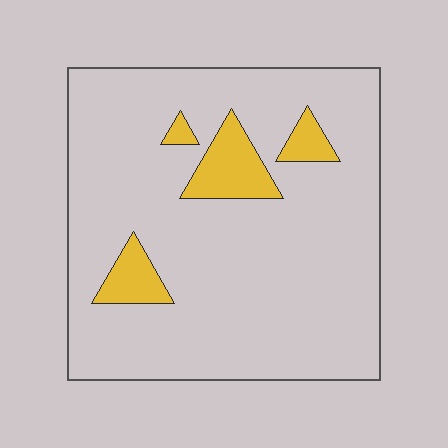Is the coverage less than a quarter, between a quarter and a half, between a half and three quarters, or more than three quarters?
Less than a quarter.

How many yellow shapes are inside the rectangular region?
4.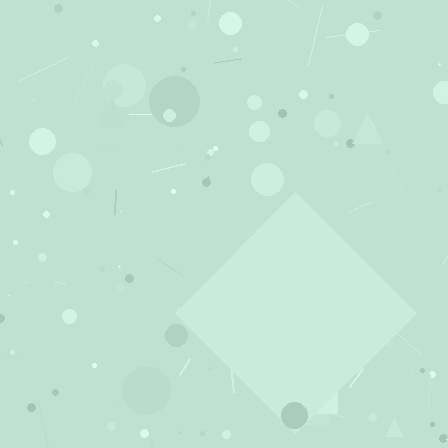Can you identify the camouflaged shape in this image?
The camouflaged shape is a diamond.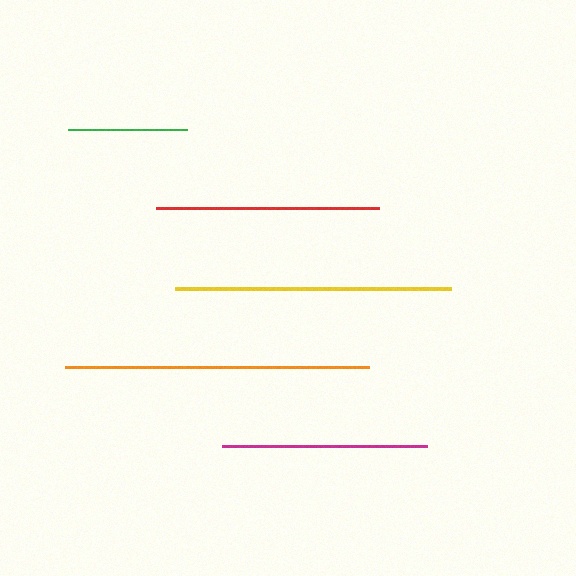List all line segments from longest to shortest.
From longest to shortest: orange, yellow, red, magenta, green.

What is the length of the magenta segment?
The magenta segment is approximately 205 pixels long.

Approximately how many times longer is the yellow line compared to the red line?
The yellow line is approximately 1.2 times the length of the red line.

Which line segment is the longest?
The orange line is the longest at approximately 304 pixels.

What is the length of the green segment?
The green segment is approximately 119 pixels long.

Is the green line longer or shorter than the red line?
The red line is longer than the green line.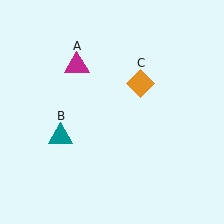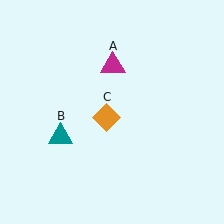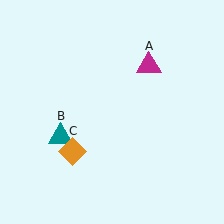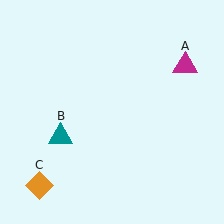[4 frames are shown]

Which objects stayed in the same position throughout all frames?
Teal triangle (object B) remained stationary.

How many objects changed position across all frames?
2 objects changed position: magenta triangle (object A), orange diamond (object C).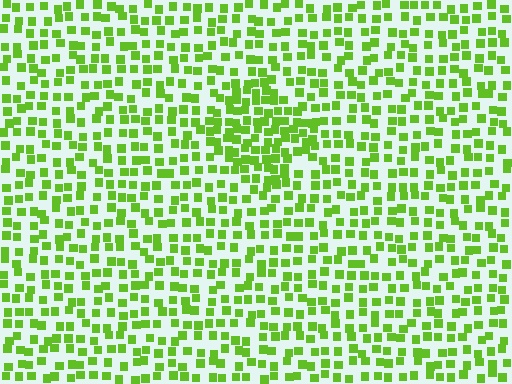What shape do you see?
I see a diamond.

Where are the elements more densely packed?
The elements are more densely packed inside the diamond boundary.